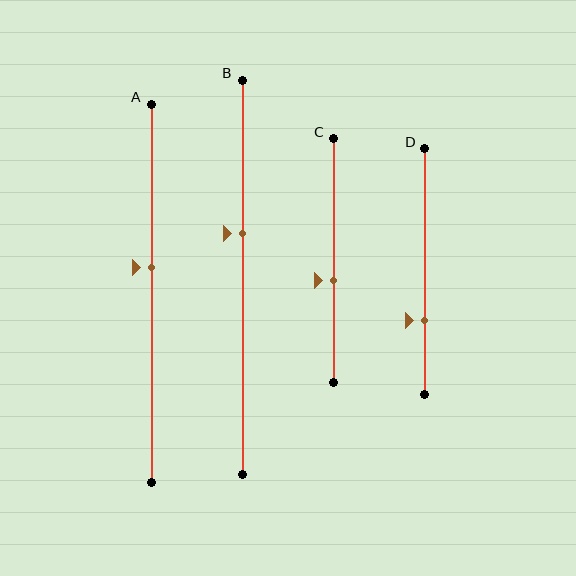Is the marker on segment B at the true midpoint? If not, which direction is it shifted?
No, the marker on segment B is shifted upward by about 11% of the segment length.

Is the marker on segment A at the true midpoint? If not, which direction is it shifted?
No, the marker on segment A is shifted upward by about 7% of the segment length.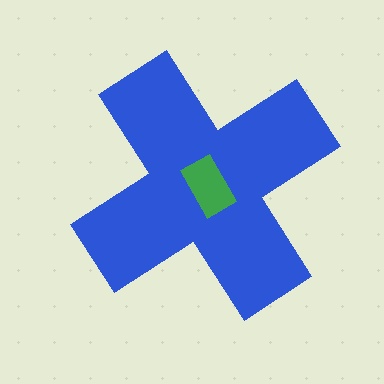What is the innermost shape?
The green rectangle.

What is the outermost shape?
The blue cross.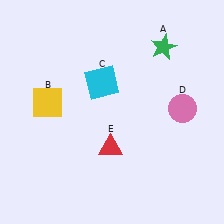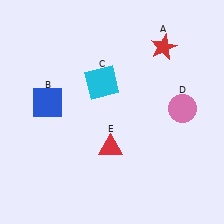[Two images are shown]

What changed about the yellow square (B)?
In Image 1, B is yellow. In Image 2, it changed to blue.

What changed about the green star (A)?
In Image 1, A is green. In Image 2, it changed to red.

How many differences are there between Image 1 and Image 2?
There are 2 differences between the two images.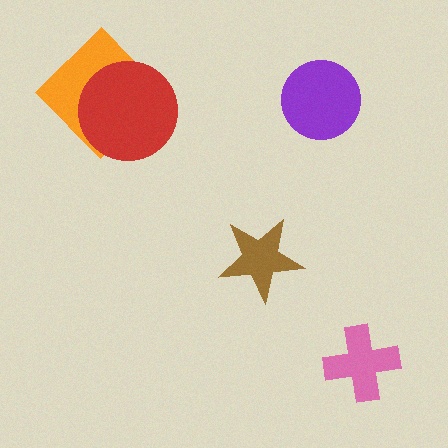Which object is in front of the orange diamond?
The red circle is in front of the orange diamond.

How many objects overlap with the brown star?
0 objects overlap with the brown star.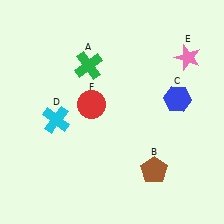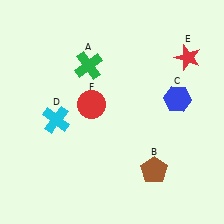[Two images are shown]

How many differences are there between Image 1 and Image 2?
There is 1 difference between the two images.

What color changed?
The star (E) changed from pink in Image 1 to red in Image 2.